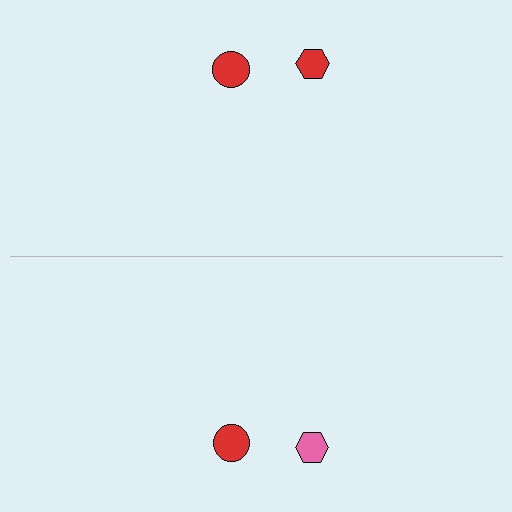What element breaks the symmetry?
The pink hexagon on the bottom side breaks the symmetry — its mirror counterpart is red.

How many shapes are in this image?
There are 4 shapes in this image.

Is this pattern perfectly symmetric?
No, the pattern is not perfectly symmetric. The pink hexagon on the bottom side breaks the symmetry — its mirror counterpart is red.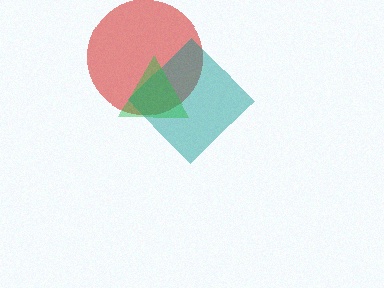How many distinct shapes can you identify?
There are 3 distinct shapes: a red circle, a teal diamond, a green triangle.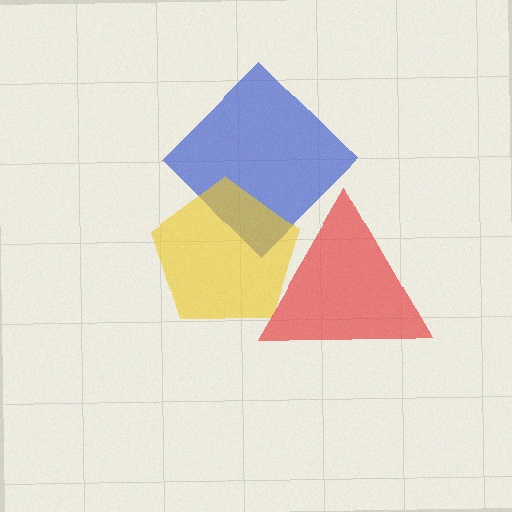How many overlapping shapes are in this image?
There are 3 overlapping shapes in the image.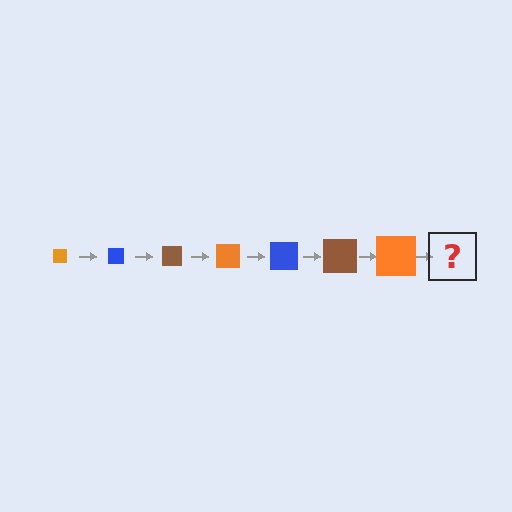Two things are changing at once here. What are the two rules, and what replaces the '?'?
The two rules are that the square grows larger each step and the color cycles through orange, blue, and brown. The '?' should be a blue square, larger than the previous one.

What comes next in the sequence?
The next element should be a blue square, larger than the previous one.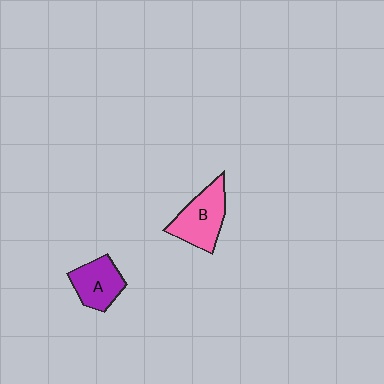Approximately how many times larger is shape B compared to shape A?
Approximately 1.2 times.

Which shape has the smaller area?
Shape A (purple).